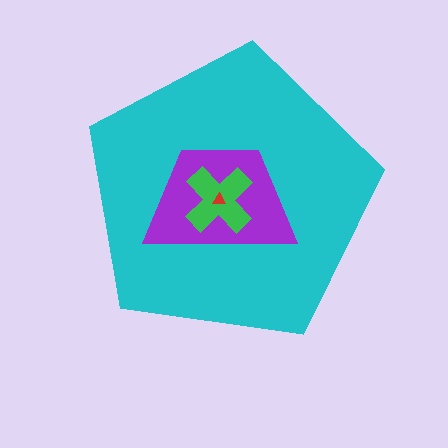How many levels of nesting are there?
4.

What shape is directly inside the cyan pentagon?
The purple trapezoid.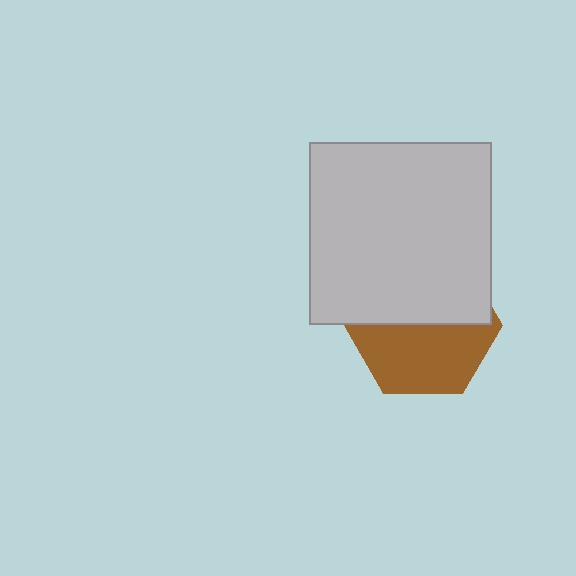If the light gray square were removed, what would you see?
You would see the complete brown hexagon.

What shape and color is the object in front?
The object in front is a light gray square.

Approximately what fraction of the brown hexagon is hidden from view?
Roughly 50% of the brown hexagon is hidden behind the light gray square.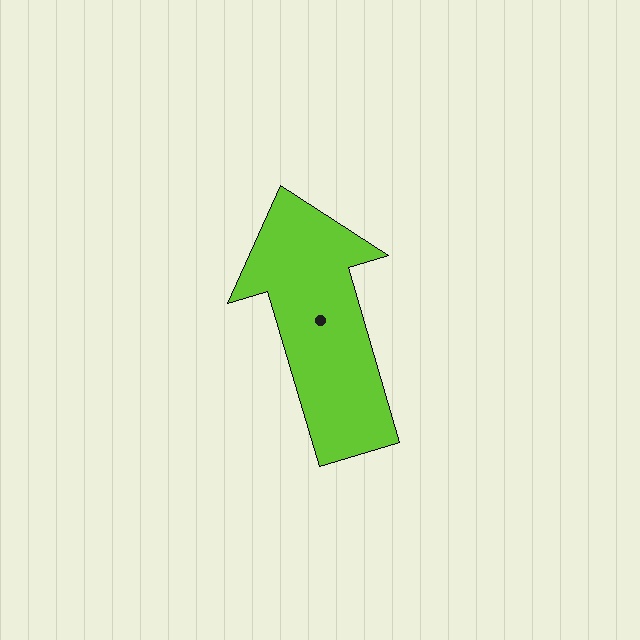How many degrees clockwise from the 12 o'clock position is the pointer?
Approximately 344 degrees.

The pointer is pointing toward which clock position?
Roughly 11 o'clock.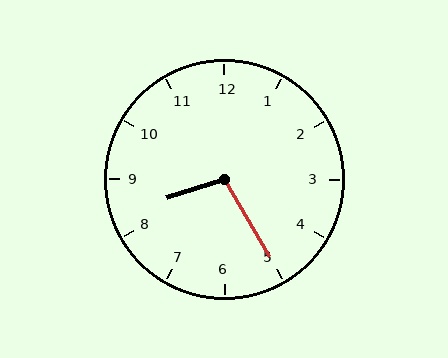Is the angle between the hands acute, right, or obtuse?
It is obtuse.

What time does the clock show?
8:25.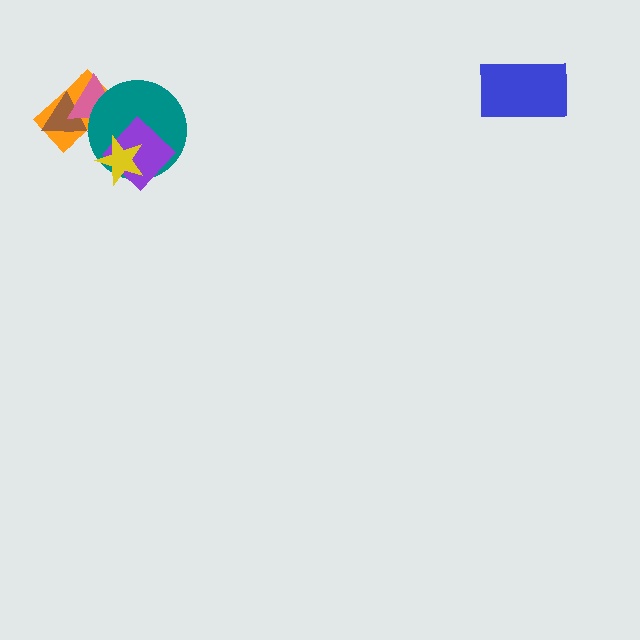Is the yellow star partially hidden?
No, no other shape covers it.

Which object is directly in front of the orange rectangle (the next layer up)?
The brown triangle is directly in front of the orange rectangle.